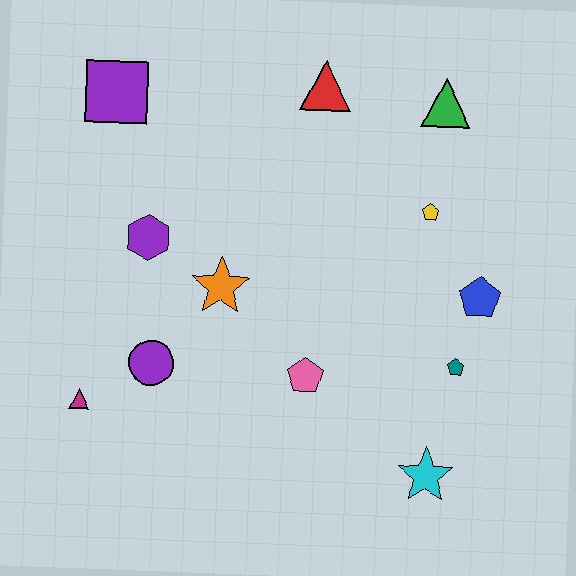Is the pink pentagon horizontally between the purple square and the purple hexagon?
No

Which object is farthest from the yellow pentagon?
The magenta triangle is farthest from the yellow pentagon.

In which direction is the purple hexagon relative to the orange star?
The purple hexagon is to the left of the orange star.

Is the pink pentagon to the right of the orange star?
Yes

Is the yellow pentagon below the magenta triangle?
No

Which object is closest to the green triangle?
The yellow pentagon is closest to the green triangle.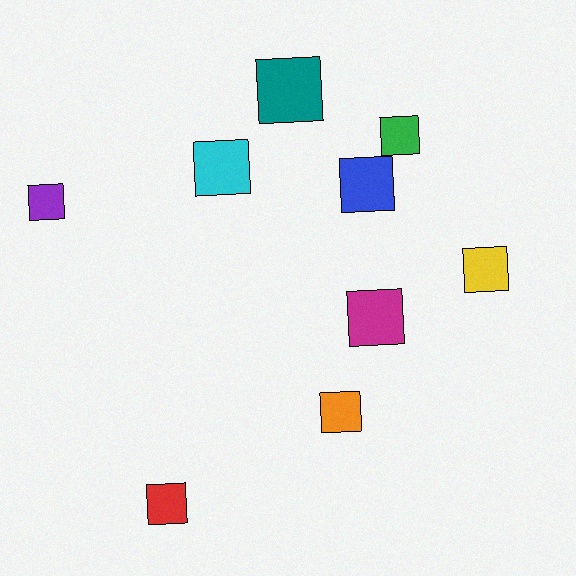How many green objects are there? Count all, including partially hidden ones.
There is 1 green object.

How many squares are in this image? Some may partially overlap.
There are 9 squares.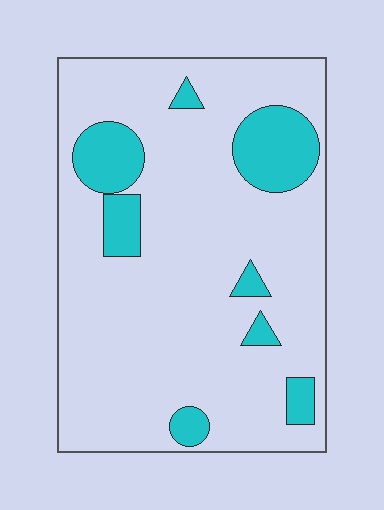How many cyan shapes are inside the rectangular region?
8.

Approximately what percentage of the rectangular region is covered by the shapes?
Approximately 15%.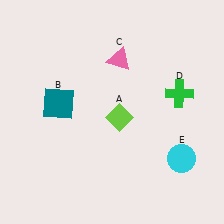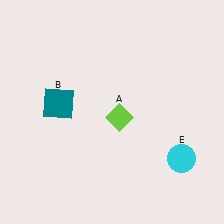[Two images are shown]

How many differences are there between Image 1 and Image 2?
There are 2 differences between the two images.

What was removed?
The pink triangle (C), the green cross (D) were removed in Image 2.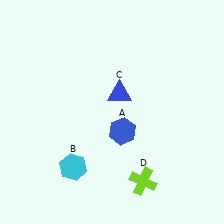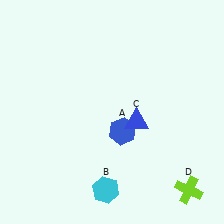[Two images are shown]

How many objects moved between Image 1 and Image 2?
3 objects moved between the two images.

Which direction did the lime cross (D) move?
The lime cross (D) moved right.